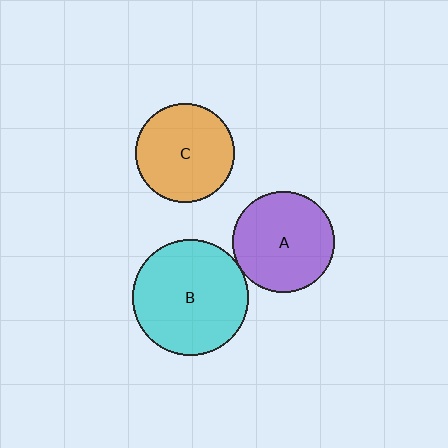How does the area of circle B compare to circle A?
Approximately 1.3 times.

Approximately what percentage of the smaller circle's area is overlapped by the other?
Approximately 5%.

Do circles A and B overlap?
Yes.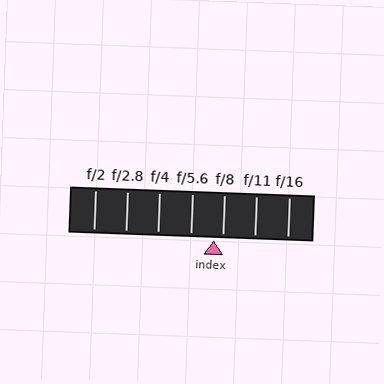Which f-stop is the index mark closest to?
The index mark is closest to f/8.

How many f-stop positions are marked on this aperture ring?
There are 7 f-stop positions marked.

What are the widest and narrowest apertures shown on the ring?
The widest aperture shown is f/2 and the narrowest is f/16.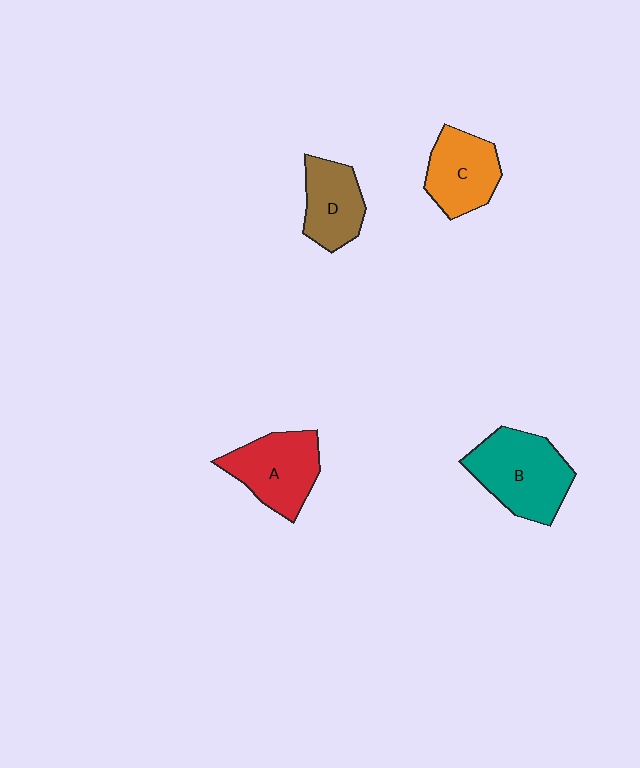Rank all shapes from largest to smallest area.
From largest to smallest: B (teal), A (red), C (orange), D (brown).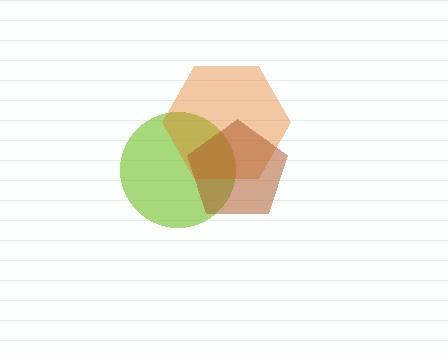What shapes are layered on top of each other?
The layered shapes are: a lime circle, an orange hexagon, a brown pentagon.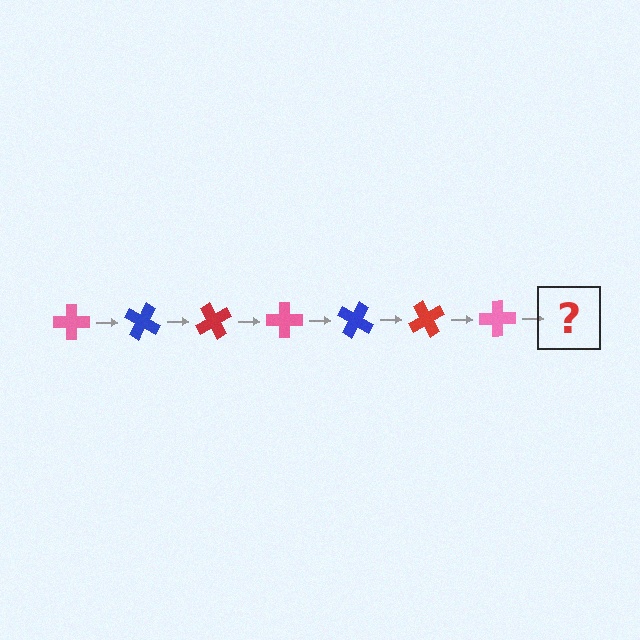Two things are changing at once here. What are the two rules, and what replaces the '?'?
The two rules are that it rotates 30 degrees each step and the color cycles through pink, blue, and red. The '?' should be a blue cross, rotated 210 degrees from the start.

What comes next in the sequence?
The next element should be a blue cross, rotated 210 degrees from the start.